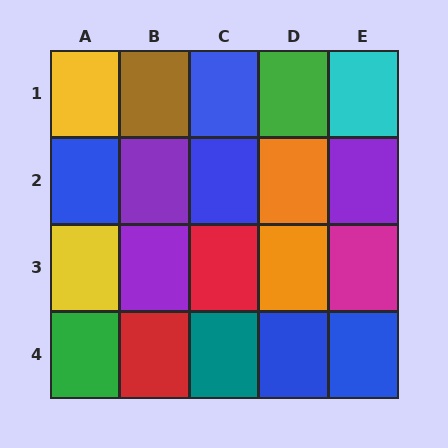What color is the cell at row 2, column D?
Orange.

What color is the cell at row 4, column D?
Blue.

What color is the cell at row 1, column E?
Cyan.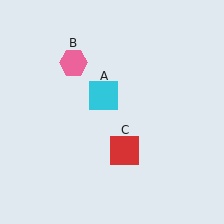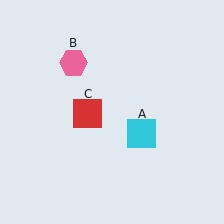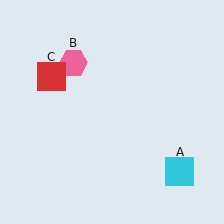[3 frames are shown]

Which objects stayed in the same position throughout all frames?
Pink hexagon (object B) remained stationary.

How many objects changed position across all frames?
2 objects changed position: cyan square (object A), red square (object C).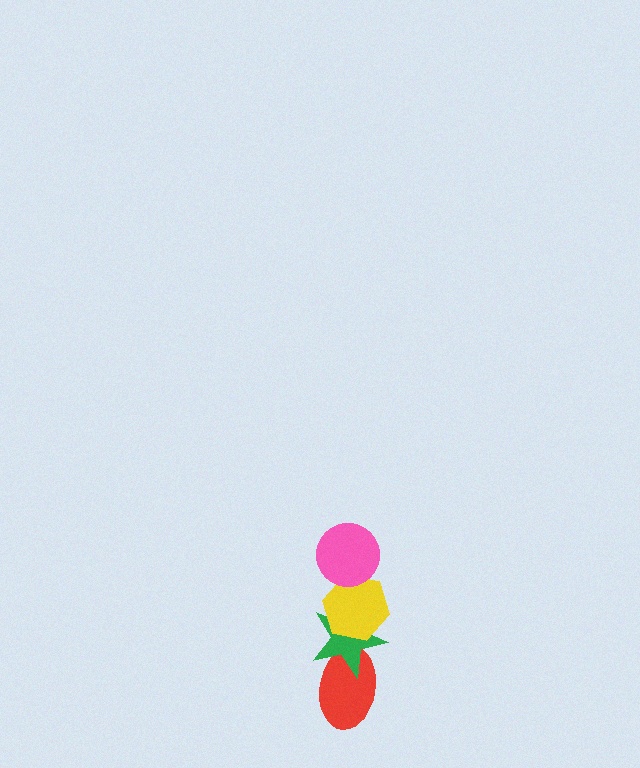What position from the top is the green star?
The green star is 3rd from the top.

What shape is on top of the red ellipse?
The green star is on top of the red ellipse.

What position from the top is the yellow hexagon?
The yellow hexagon is 2nd from the top.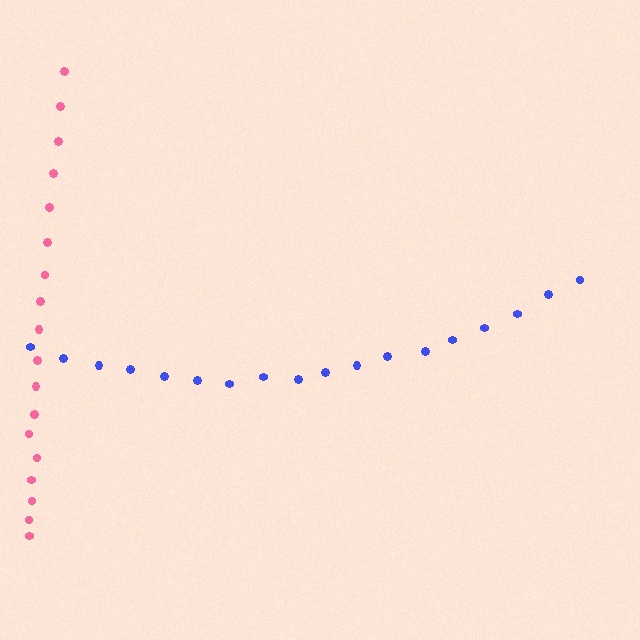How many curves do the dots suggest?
There are 2 distinct paths.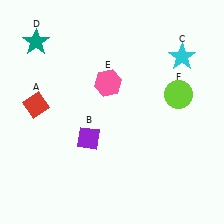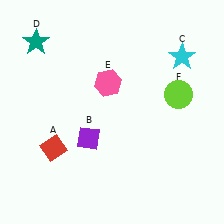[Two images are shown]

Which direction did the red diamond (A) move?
The red diamond (A) moved down.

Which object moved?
The red diamond (A) moved down.